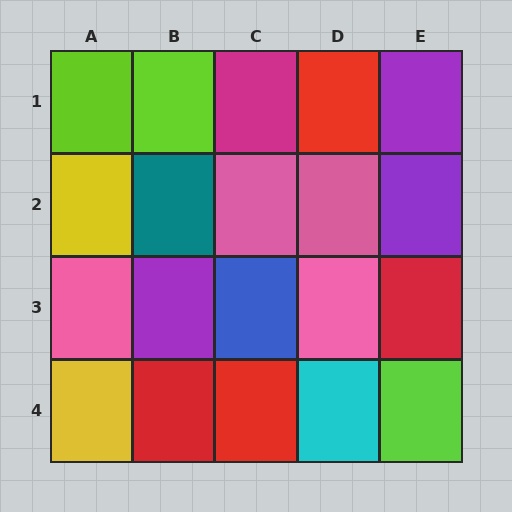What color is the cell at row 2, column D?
Pink.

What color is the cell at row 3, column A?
Pink.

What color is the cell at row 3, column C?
Blue.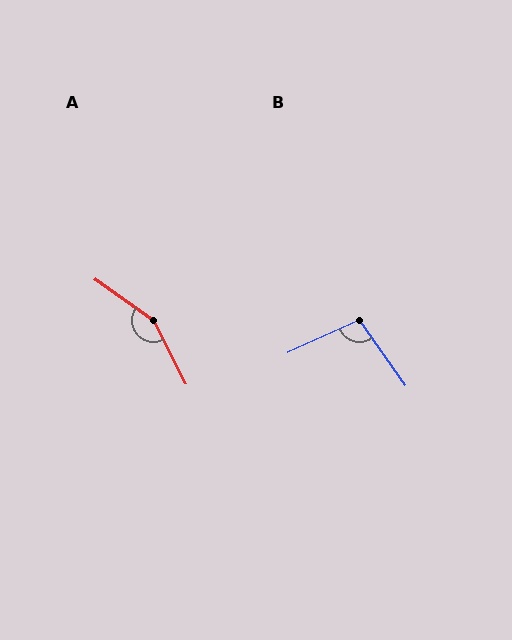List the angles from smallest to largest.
B (101°), A (153°).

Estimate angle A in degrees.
Approximately 153 degrees.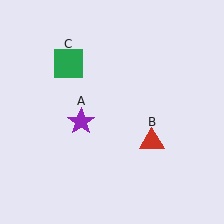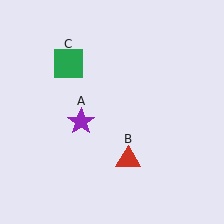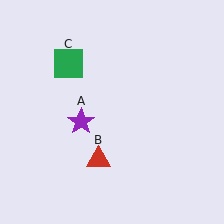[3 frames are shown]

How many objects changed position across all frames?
1 object changed position: red triangle (object B).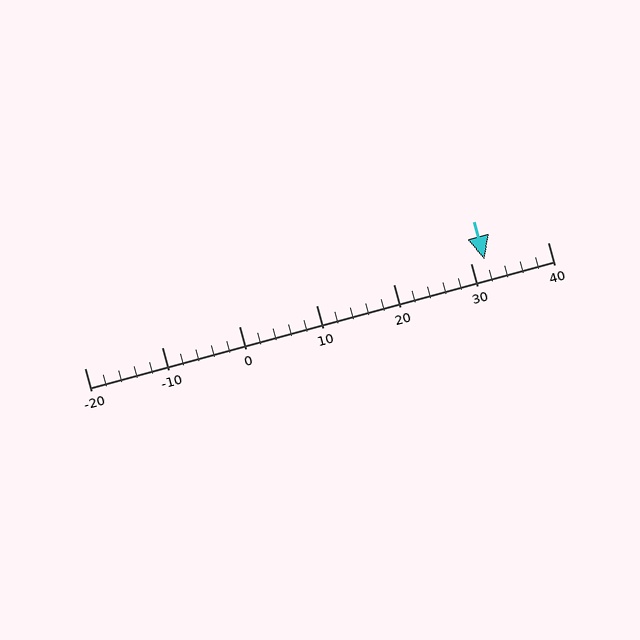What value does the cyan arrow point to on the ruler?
The cyan arrow points to approximately 32.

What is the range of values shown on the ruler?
The ruler shows values from -20 to 40.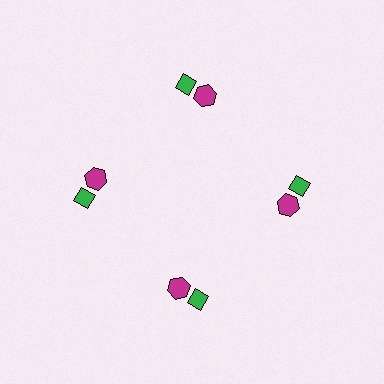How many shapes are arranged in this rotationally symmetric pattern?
There are 8 shapes, arranged in 4 groups of 2.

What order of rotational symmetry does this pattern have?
This pattern has 4-fold rotational symmetry.